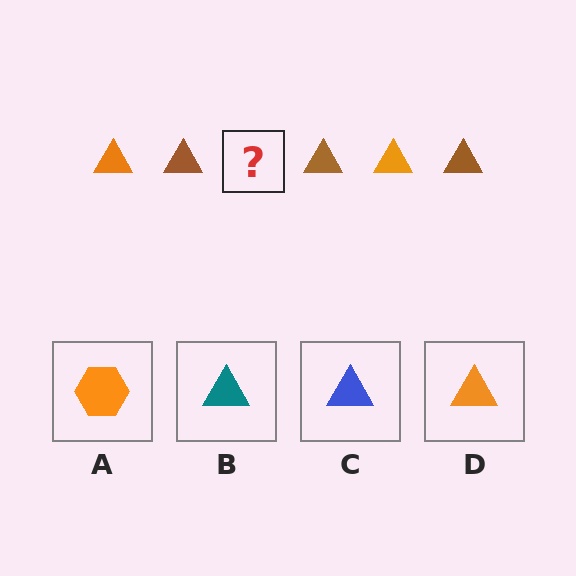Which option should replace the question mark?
Option D.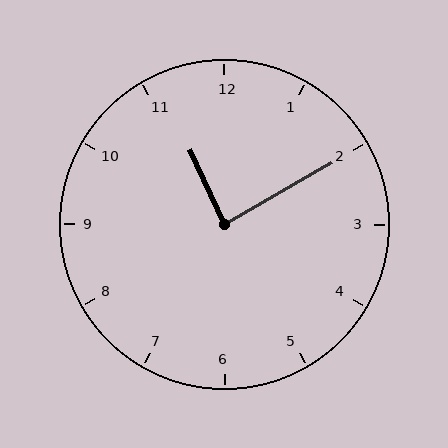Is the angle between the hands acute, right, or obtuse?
It is right.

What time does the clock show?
11:10.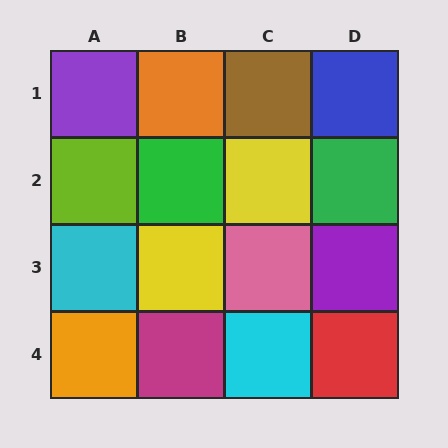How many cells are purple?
2 cells are purple.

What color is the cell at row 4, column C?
Cyan.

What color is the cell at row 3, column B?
Yellow.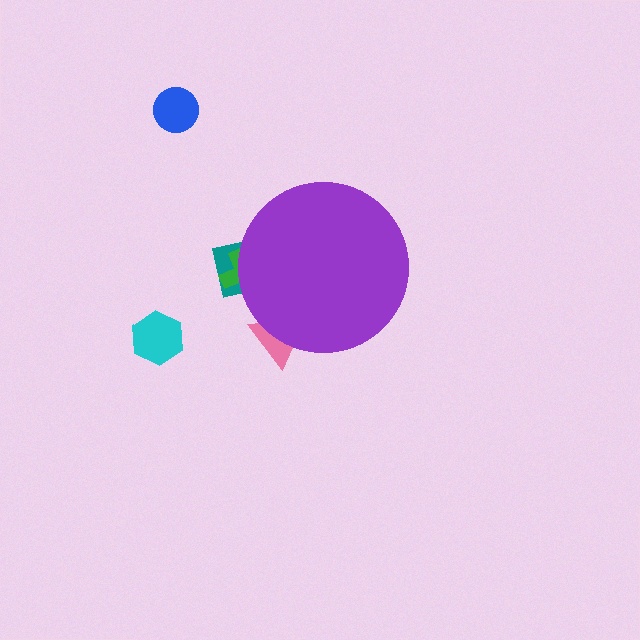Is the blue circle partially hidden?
No, the blue circle is fully visible.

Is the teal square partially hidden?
Yes, the teal square is partially hidden behind the purple circle.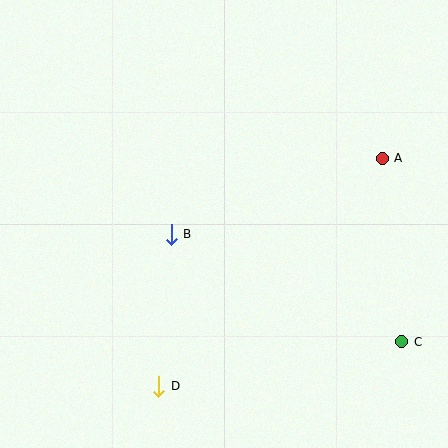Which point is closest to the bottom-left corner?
Point D is closest to the bottom-left corner.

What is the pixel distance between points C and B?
The distance between C and B is 254 pixels.